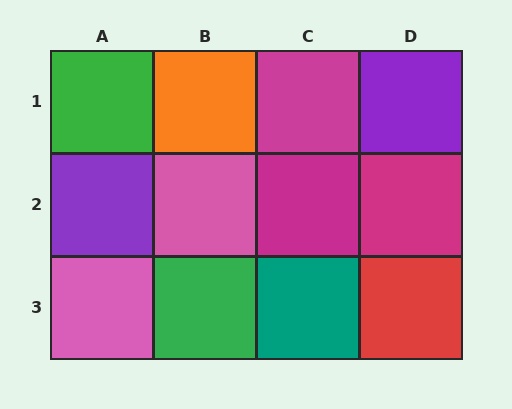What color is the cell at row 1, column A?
Green.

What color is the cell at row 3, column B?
Green.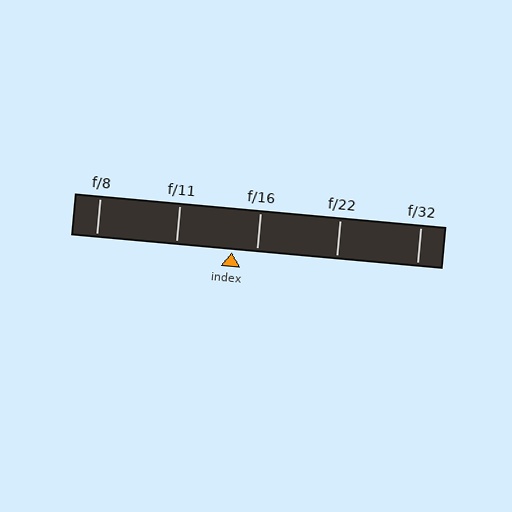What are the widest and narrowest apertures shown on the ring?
The widest aperture shown is f/8 and the narrowest is f/32.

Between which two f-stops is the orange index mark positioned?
The index mark is between f/11 and f/16.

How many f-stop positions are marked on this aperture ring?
There are 5 f-stop positions marked.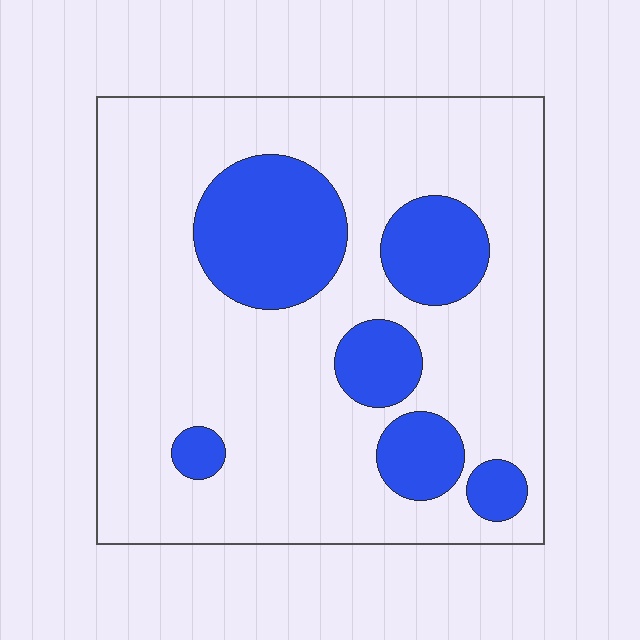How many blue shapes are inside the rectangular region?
6.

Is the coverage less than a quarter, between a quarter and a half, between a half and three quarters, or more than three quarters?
Less than a quarter.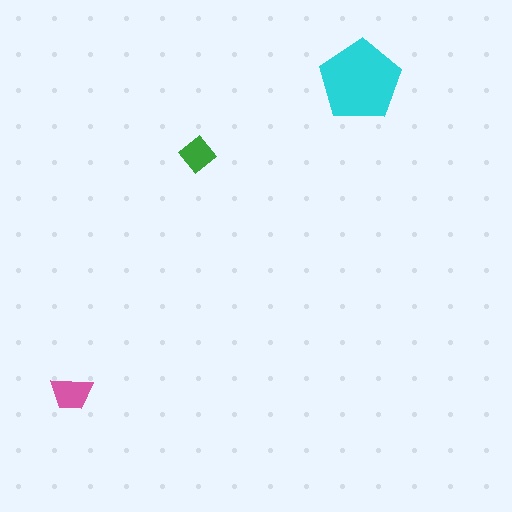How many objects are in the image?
There are 3 objects in the image.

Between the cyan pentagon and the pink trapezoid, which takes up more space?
The cyan pentagon.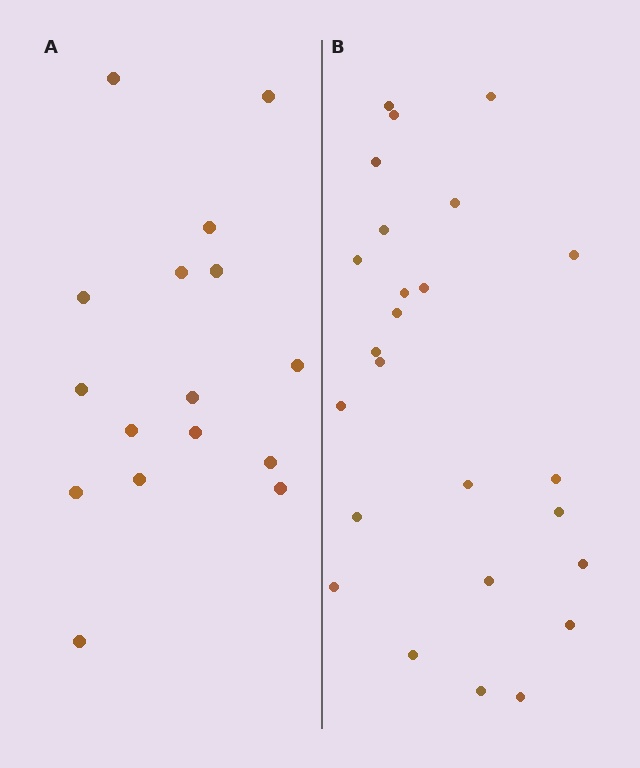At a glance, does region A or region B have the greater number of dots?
Region B (the right region) has more dots.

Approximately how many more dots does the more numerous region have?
Region B has roughly 8 or so more dots than region A.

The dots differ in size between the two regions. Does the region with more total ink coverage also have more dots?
No. Region A has more total ink coverage because its dots are larger, but region B actually contains more individual dots. Total area can be misleading — the number of items is what matters here.